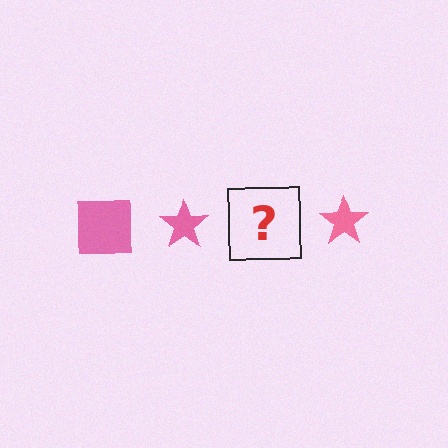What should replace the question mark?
The question mark should be replaced with a pink square.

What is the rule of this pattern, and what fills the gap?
The rule is that the pattern cycles through square, star shapes in pink. The gap should be filled with a pink square.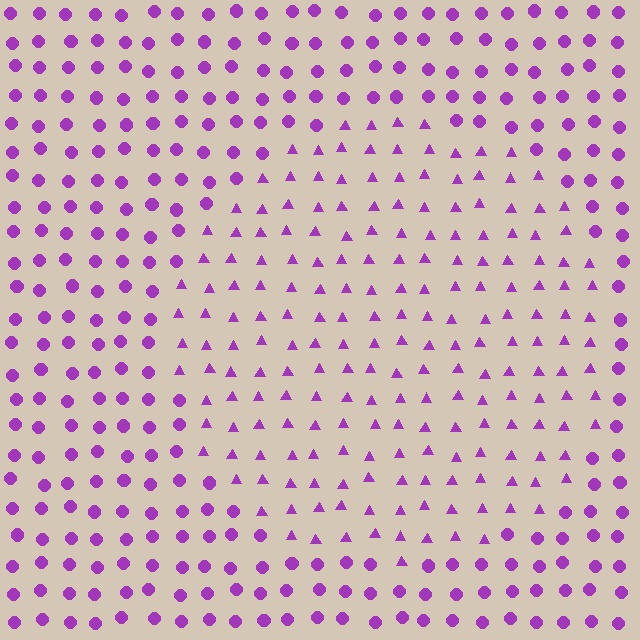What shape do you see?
I see a circle.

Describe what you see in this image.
The image is filled with small purple elements arranged in a uniform grid. A circle-shaped region contains triangles, while the surrounding area contains circles. The boundary is defined purely by the change in element shape.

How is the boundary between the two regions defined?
The boundary is defined by a change in element shape: triangles inside vs. circles outside. All elements share the same color and spacing.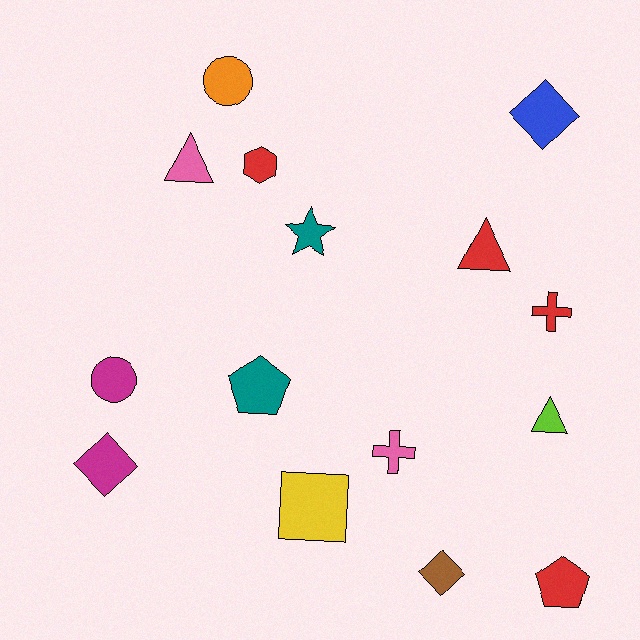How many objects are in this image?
There are 15 objects.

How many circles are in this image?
There are 2 circles.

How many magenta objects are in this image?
There are 2 magenta objects.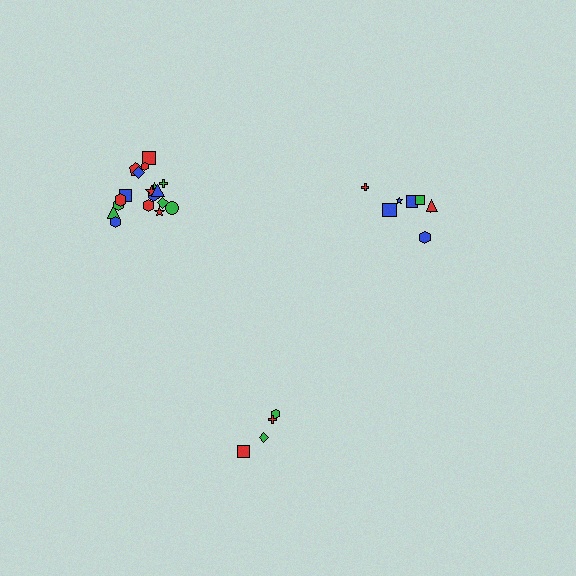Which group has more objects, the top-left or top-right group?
The top-left group.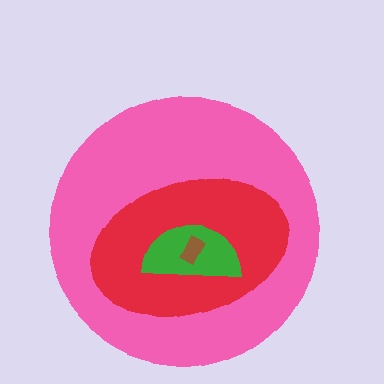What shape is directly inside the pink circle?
The red ellipse.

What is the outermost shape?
The pink circle.